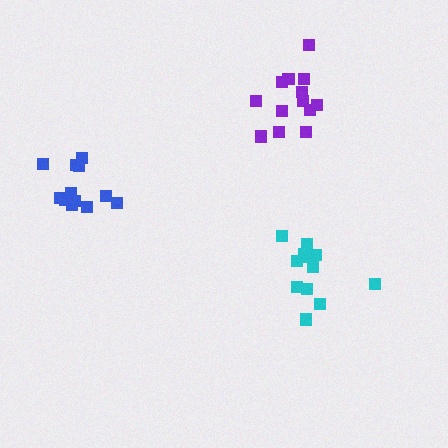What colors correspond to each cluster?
The clusters are colored: blue, purple, cyan.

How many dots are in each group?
Group 1: 12 dots, Group 2: 13 dots, Group 3: 12 dots (37 total).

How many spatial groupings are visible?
There are 3 spatial groupings.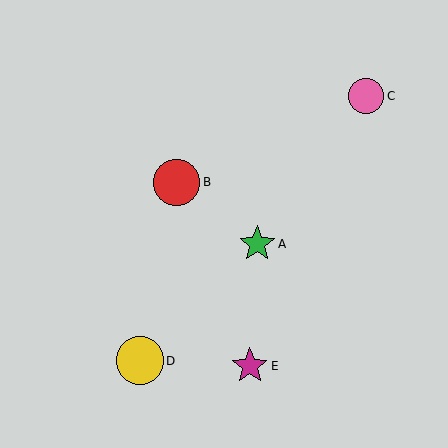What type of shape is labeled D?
Shape D is a yellow circle.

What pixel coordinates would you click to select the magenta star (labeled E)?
Click at (250, 366) to select the magenta star E.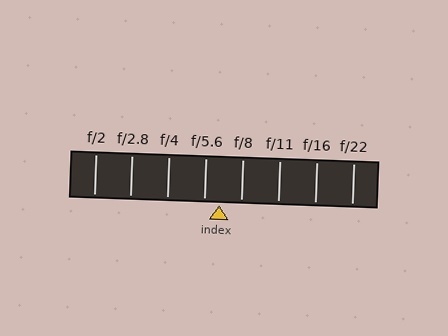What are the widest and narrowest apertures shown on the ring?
The widest aperture shown is f/2 and the narrowest is f/22.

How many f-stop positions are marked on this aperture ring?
There are 8 f-stop positions marked.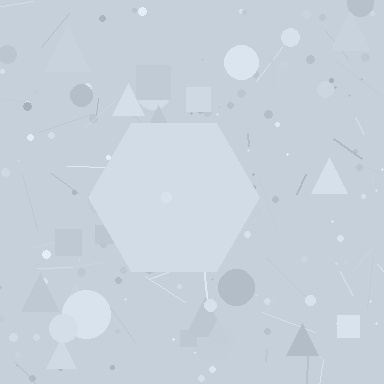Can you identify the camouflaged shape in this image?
The camouflaged shape is a hexagon.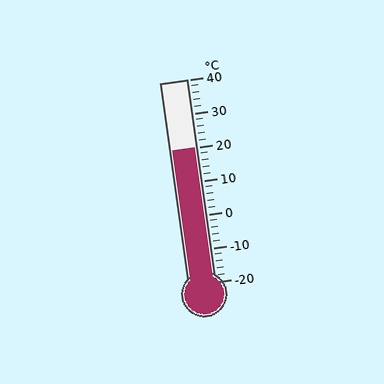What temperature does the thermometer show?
The thermometer shows approximately 20°C.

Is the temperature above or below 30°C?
The temperature is below 30°C.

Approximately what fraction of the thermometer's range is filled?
The thermometer is filled to approximately 65% of its range.